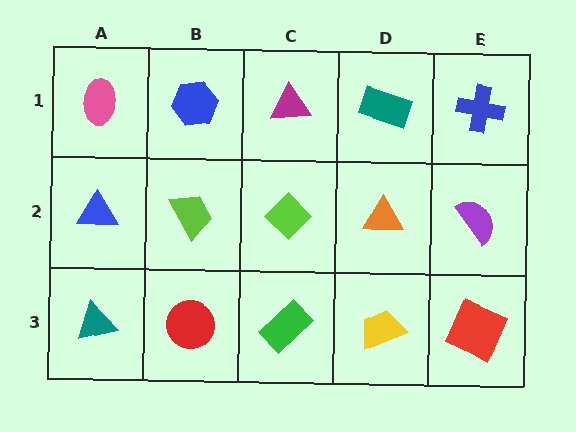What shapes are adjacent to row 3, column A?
A blue triangle (row 2, column A), a red circle (row 3, column B).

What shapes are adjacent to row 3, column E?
A purple semicircle (row 2, column E), a yellow trapezoid (row 3, column D).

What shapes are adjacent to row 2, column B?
A blue hexagon (row 1, column B), a red circle (row 3, column B), a blue triangle (row 2, column A), a lime diamond (row 2, column C).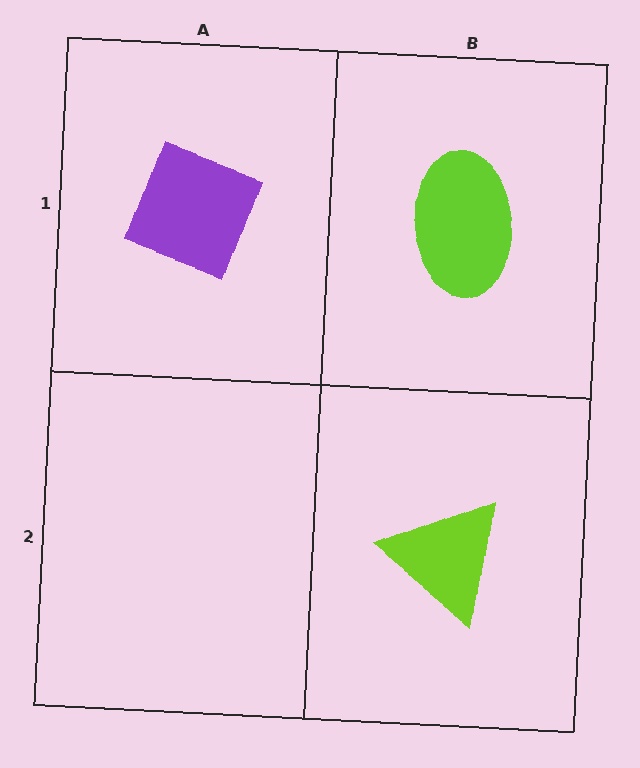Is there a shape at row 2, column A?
No, that cell is empty.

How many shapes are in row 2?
1 shape.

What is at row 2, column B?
A lime triangle.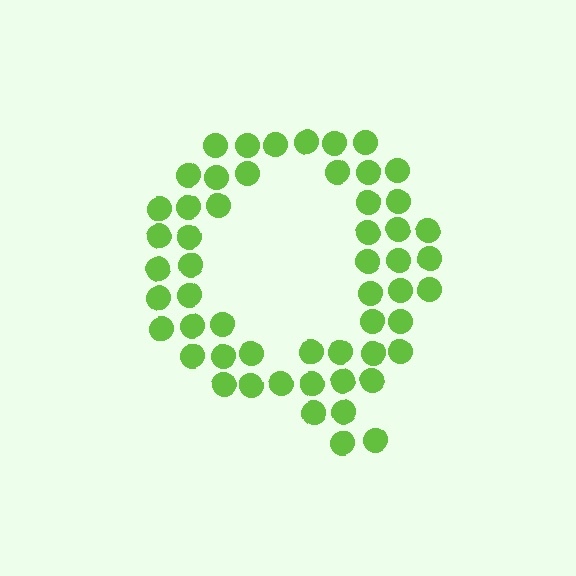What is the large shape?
The large shape is the letter Q.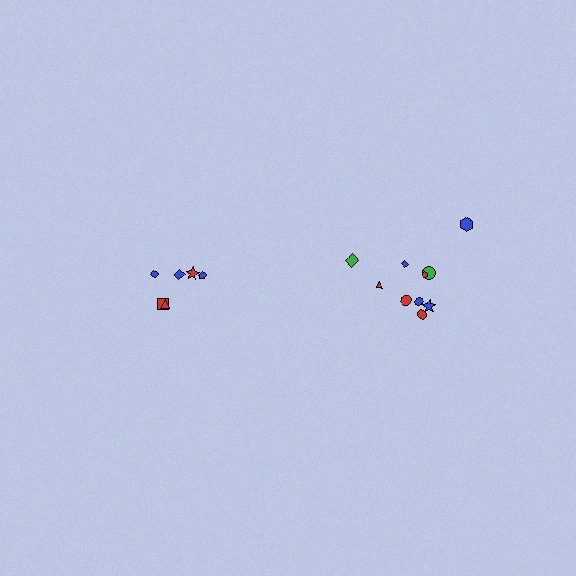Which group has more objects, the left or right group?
The right group.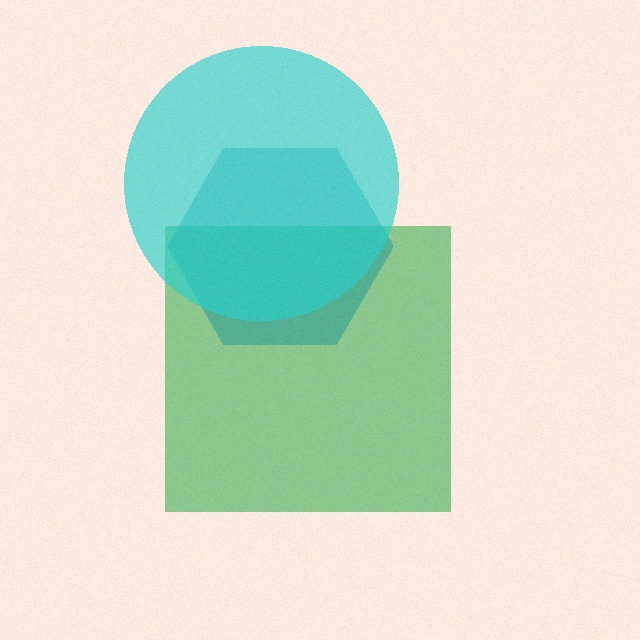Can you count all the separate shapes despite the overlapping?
Yes, there are 3 separate shapes.